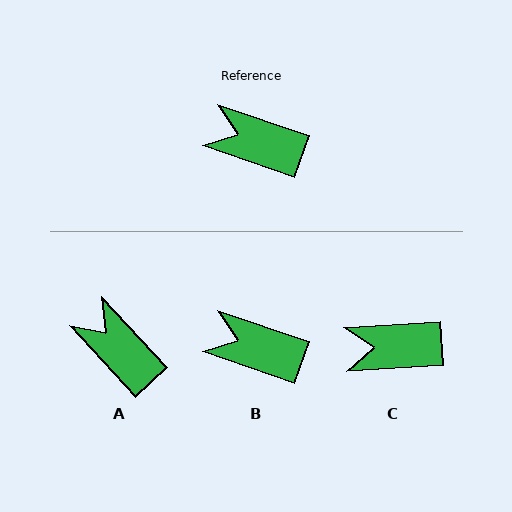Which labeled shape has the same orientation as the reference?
B.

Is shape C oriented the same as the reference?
No, it is off by about 23 degrees.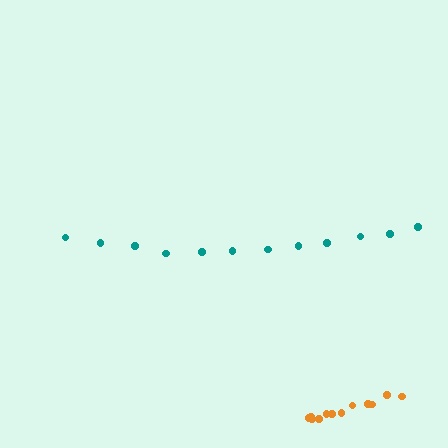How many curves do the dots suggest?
There are 2 distinct paths.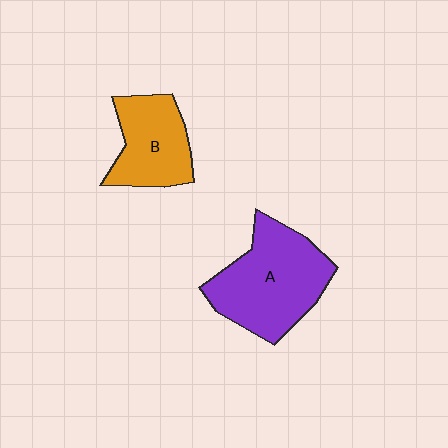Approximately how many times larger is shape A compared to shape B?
Approximately 1.5 times.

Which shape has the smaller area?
Shape B (orange).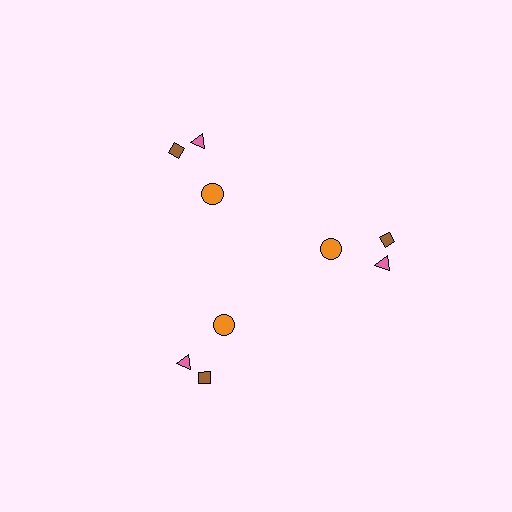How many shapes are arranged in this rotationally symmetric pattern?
There are 9 shapes, arranged in 3 groups of 3.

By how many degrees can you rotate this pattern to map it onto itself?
The pattern maps onto itself every 120 degrees of rotation.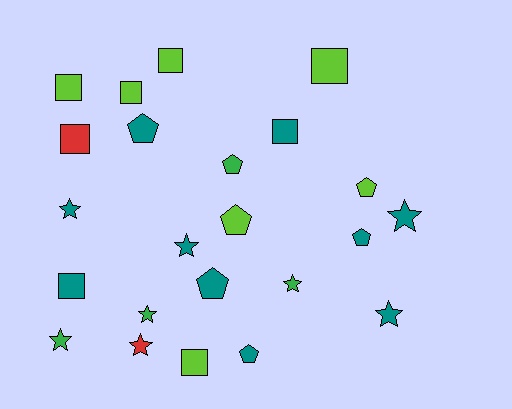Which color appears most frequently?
Teal, with 10 objects.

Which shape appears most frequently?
Square, with 8 objects.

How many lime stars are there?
There are no lime stars.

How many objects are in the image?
There are 23 objects.